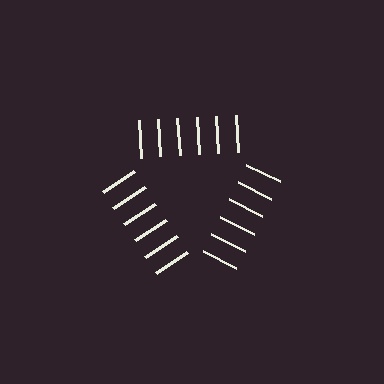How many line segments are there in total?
18 — 6 along each of the 3 edges.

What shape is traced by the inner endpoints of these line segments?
An illusory triangle — the line segments terminate on its edges but no continuous stroke is drawn.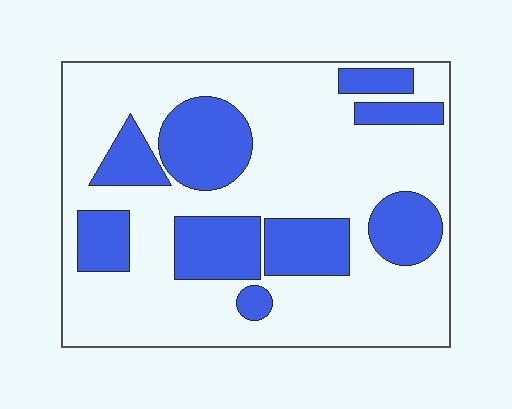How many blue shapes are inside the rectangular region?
9.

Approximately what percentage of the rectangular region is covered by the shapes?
Approximately 30%.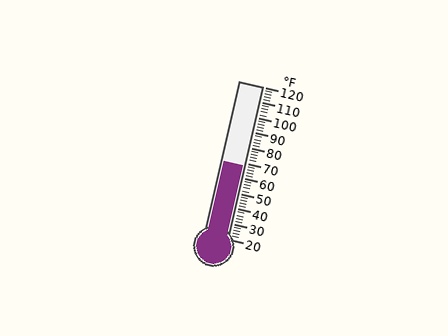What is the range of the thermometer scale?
The thermometer scale ranges from 20°F to 120°F.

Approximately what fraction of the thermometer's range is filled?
The thermometer is filled to approximately 50% of its range.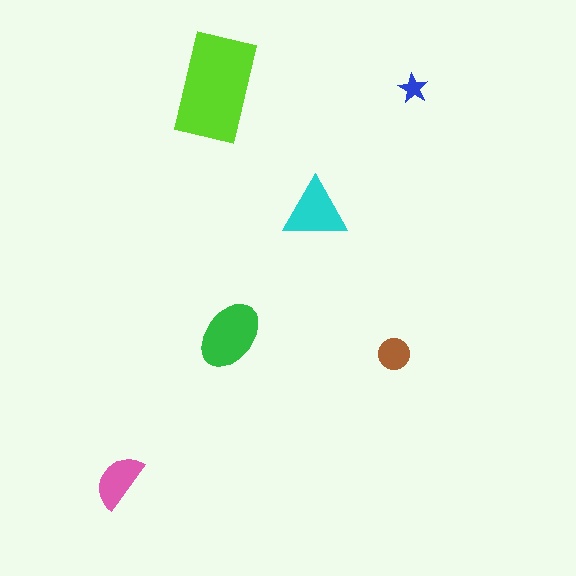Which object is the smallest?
The blue star.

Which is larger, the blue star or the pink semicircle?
The pink semicircle.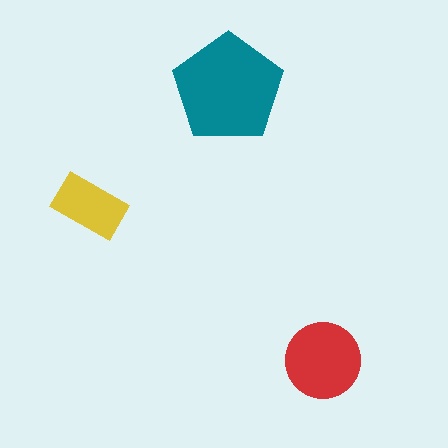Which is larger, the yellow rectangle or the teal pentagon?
The teal pentagon.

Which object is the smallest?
The yellow rectangle.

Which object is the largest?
The teal pentagon.